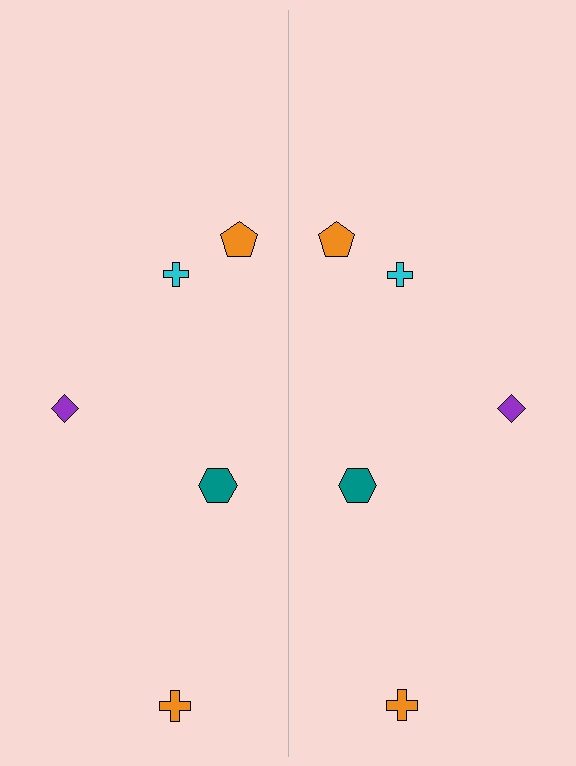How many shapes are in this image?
There are 10 shapes in this image.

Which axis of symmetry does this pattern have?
The pattern has a vertical axis of symmetry running through the center of the image.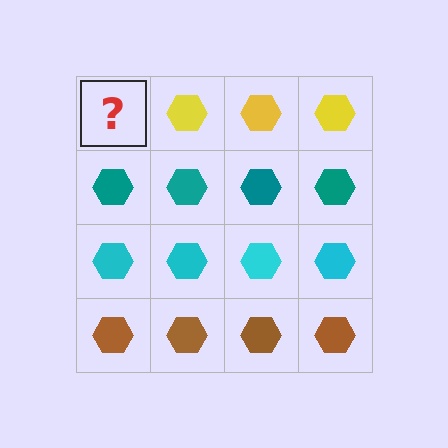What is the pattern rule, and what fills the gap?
The rule is that each row has a consistent color. The gap should be filled with a yellow hexagon.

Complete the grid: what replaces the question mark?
The question mark should be replaced with a yellow hexagon.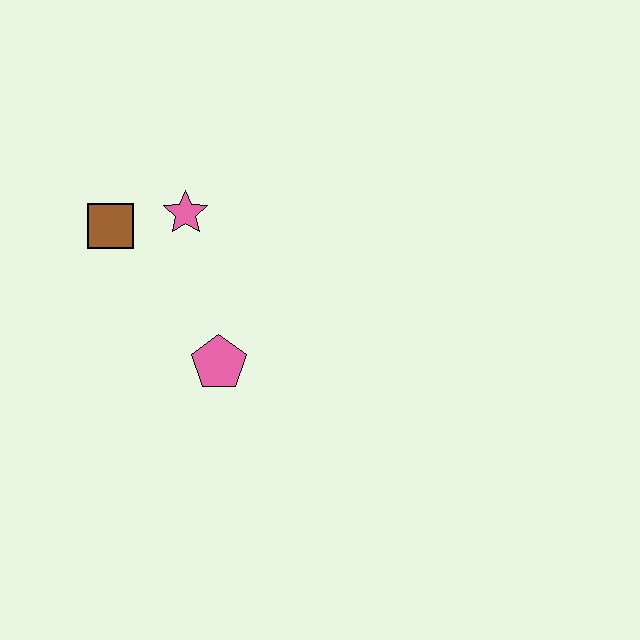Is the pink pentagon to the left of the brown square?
No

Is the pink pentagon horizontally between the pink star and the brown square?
No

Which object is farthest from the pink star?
The pink pentagon is farthest from the pink star.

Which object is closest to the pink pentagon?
The pink star is closest to the pink pentagon.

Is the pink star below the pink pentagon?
No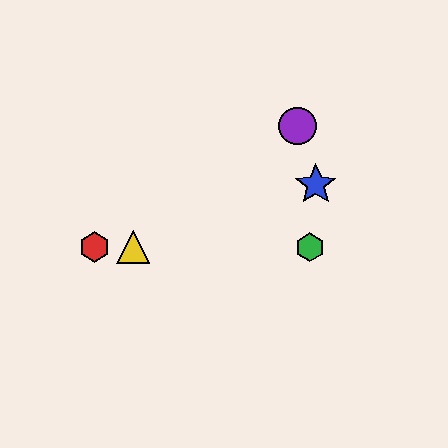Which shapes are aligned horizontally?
The red hexagon, the green hexagon, the yellow triangle are aligned horizontally.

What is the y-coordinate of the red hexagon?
The red hexagon is at y≈247.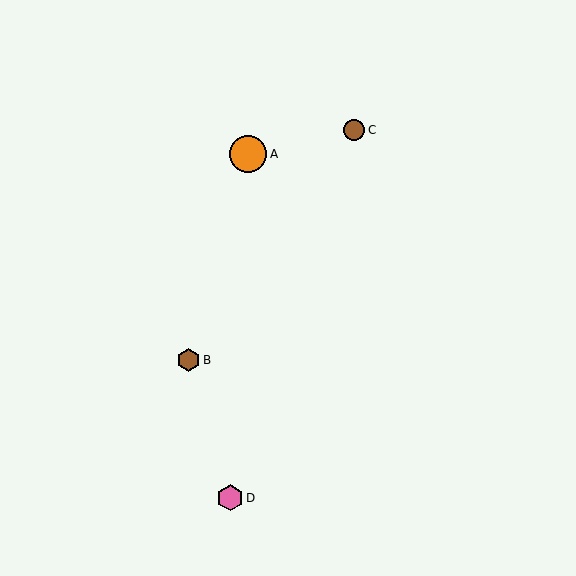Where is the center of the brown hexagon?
The center of the brown hexagon is at (189, 360).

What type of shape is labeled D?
Shape D is a pink hexagon.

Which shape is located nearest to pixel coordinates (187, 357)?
The brown hexagon (labeled B) at (189, 360) is nearest to that location.